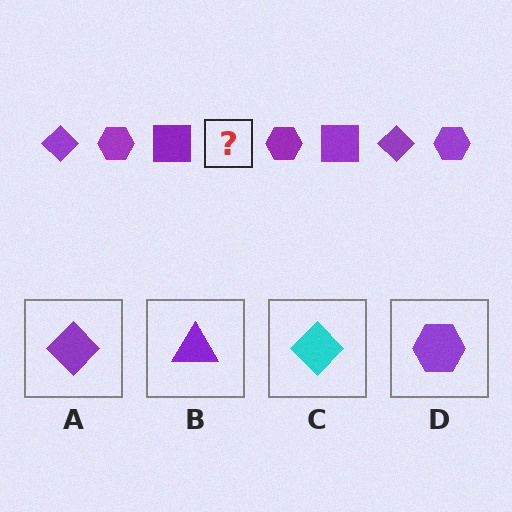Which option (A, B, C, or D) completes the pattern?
A.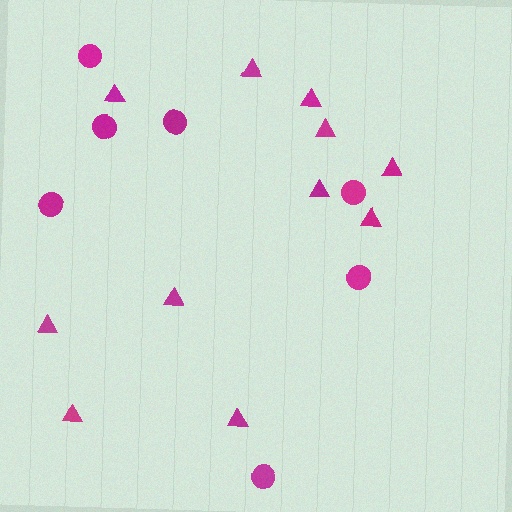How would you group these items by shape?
There are 2 groups: one group of circles (7) and one group of triangles (11).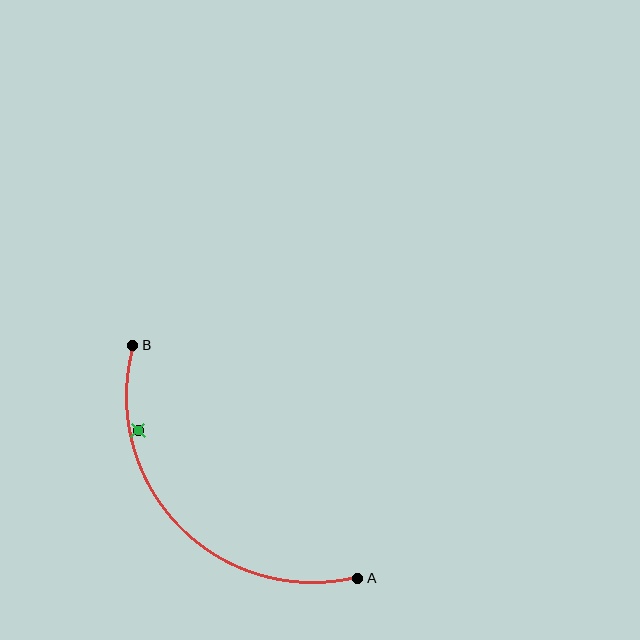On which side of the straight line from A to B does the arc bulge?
The arc bulges below and to the left of the straight line connecting A and B.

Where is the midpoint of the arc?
The arc midpoint is the point on the curve farthest from the straight line joining A and B. It sits below and to the left of that line.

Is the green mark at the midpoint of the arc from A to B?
No — the green mark does not lie on the arc at all. It sits slightly inside the curve.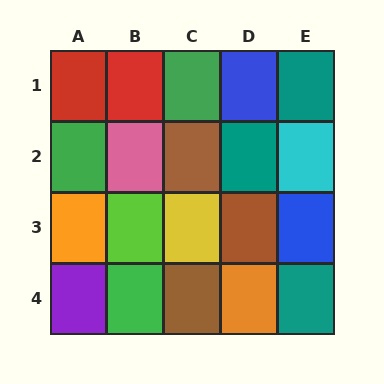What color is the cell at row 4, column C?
Brown.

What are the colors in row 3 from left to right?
Orange, lime, yellow, brown, blue.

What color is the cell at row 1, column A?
Red.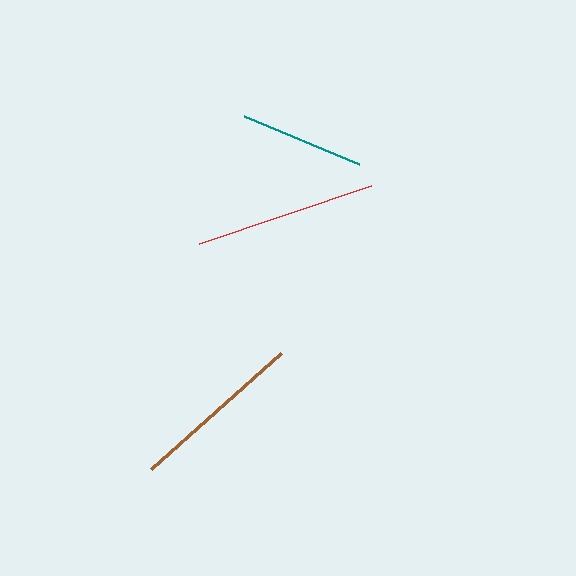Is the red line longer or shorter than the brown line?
The red line is longer than the brown line.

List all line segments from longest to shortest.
From longest to shortest: red, brown, teal.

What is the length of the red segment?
The red segment is approximately 182 pixels long.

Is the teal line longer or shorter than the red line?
The red line is longer than the teal line.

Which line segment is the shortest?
The teal line is the shortest at approximately 125 pixels.